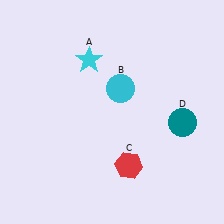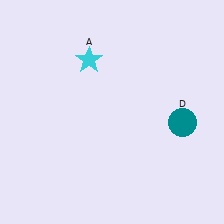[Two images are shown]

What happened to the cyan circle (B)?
The cyan circle (B) was removed in Image 2. It was in the top-right area of Image 1.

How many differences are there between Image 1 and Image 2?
There are 2 differences between the two images.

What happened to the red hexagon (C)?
The red hexagon (C) was removed in Image 2. It was in the bottom-right area of Image 1.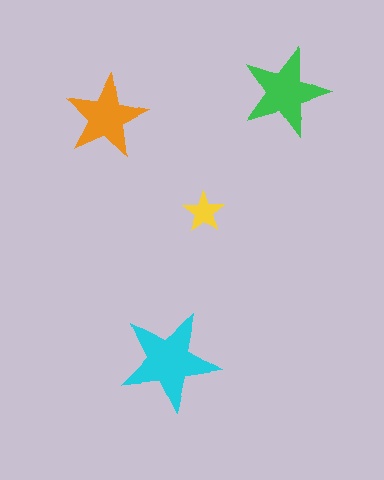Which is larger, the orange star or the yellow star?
The orange one.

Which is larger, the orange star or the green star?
The green one.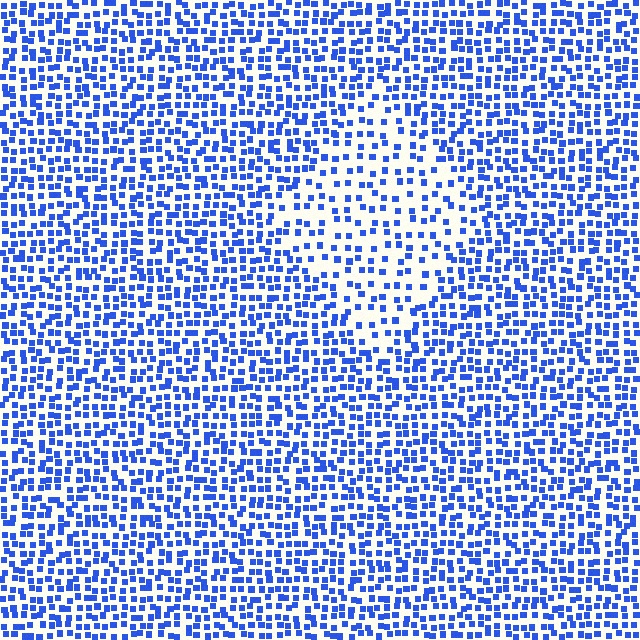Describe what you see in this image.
The image contains small blue elements arranged at two different densities. A diamond-shaped region is visible where the elements are less densely packed than the surrounding area.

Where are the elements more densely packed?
The elements are more densely packed outside the diamond boundary.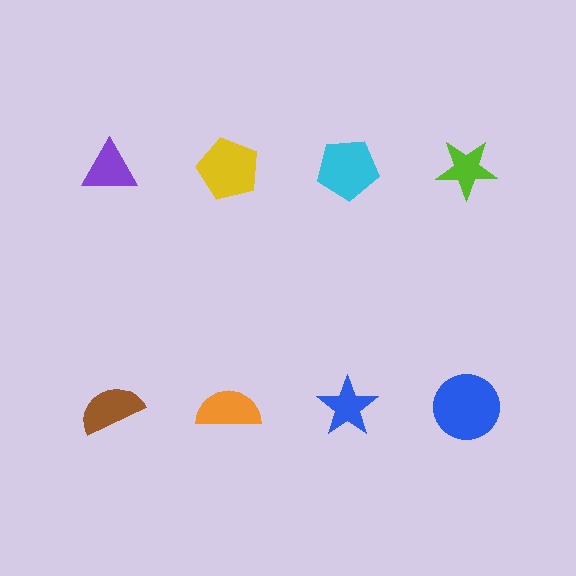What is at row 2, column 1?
A brown semicircle.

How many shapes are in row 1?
4 shapes.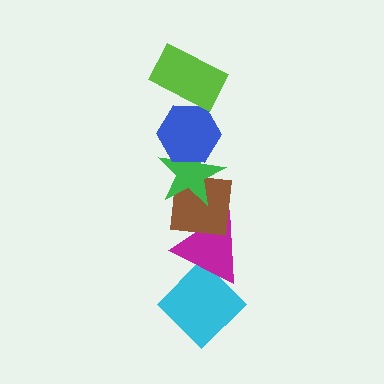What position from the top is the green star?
The green star is 3rd from the top.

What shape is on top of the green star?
The blue hexagon is on top of the green star.